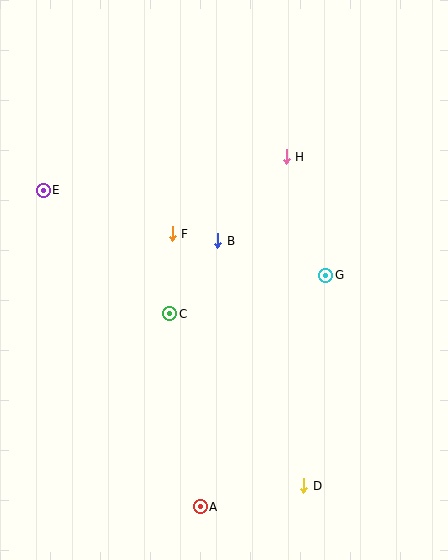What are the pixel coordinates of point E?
Point E is at (43, 190).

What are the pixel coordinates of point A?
Point A is at (200, 507).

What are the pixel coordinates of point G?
Point G is at (326, 275).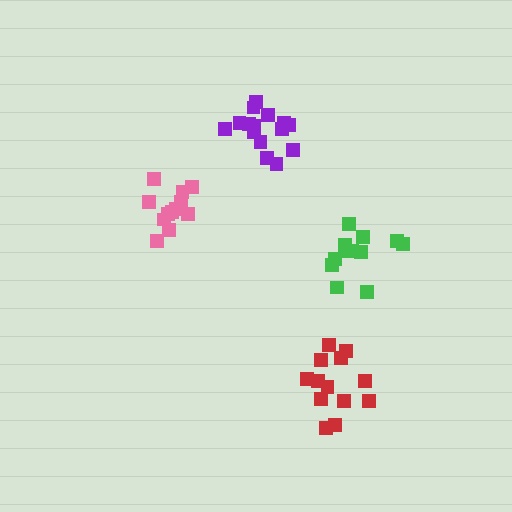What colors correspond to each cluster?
The clusters are colored: green, pink, purple, red.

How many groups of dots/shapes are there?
There are 4 groups.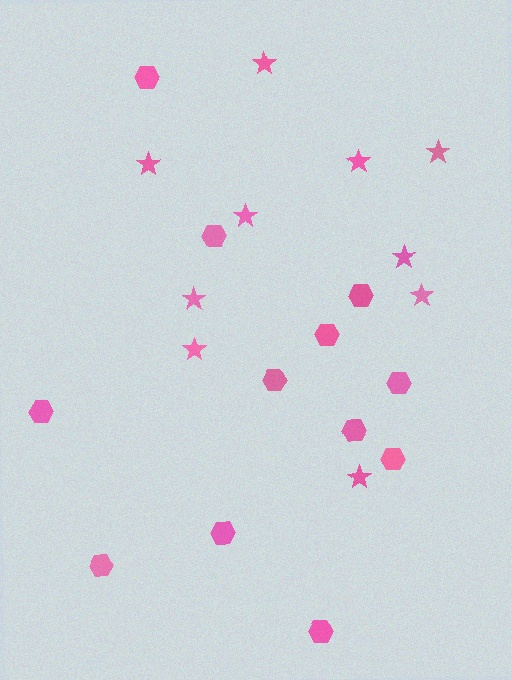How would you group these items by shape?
There are 2 groups: one group of stars (10) and one group of hexagons (12).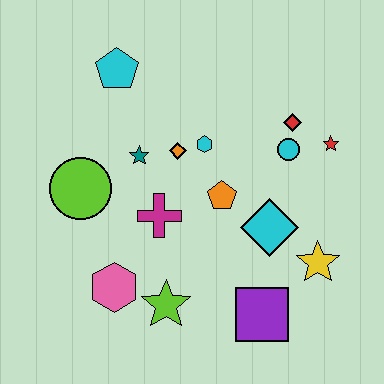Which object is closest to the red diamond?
The cyan circle is closest to the red diamond.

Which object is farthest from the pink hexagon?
The red star is farthest from the pink hexagon.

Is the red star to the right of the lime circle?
Yes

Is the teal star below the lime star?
No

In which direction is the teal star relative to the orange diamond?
The teal star is to the left of the orange diamond.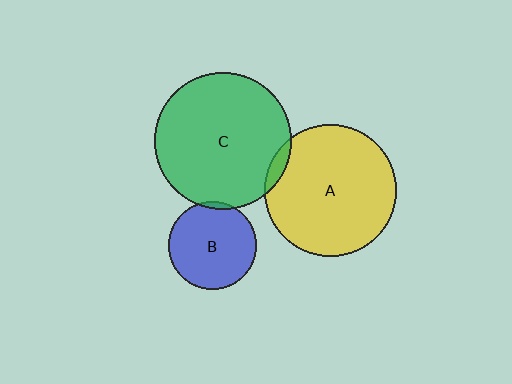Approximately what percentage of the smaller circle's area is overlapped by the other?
Approximately 5%.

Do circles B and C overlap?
Yes.